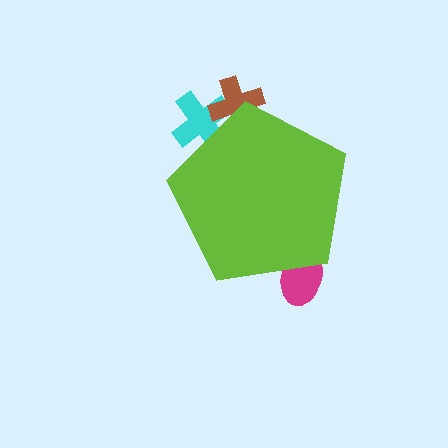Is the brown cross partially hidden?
Yes, the brown cross is partially hidden behind the lime pentagon.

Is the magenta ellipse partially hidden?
Yes, the magenta ellipse is partially hidden behind the lime pentagon.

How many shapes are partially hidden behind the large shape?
3 shapes are partially hidden.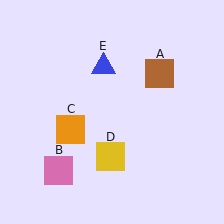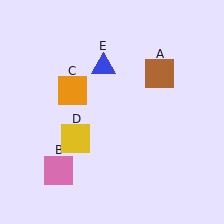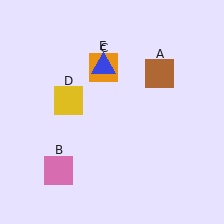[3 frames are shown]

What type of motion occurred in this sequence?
The orange square (object C), yellow square (object D) rotated clockwise around the center of the scene.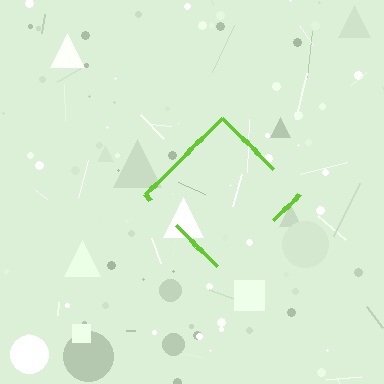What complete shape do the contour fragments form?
The contour fragments form a diamond.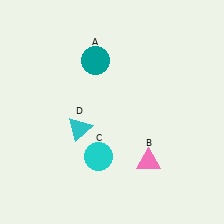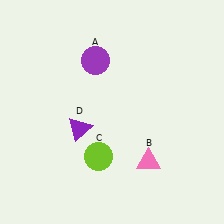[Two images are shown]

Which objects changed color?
A changed from teal to purple. C changed from cyan to lime. D changed from cyan to purple.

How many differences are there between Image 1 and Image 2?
There are 3 differences between the two images.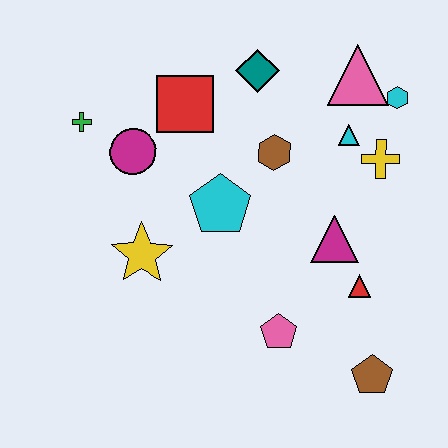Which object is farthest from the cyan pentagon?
The brown pentagon is farthest from the cyan pentagon.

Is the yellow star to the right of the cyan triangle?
No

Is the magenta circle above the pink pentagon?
Yes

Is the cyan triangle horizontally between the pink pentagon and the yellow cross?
Yes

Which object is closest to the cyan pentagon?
The brown hexagon is closest to the cyan pentagon.